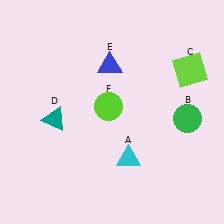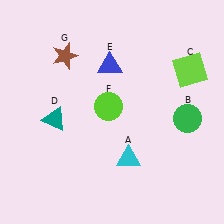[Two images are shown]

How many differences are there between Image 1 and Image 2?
There is 1 difference between the two images.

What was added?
A brown star (G) was added in Image 2.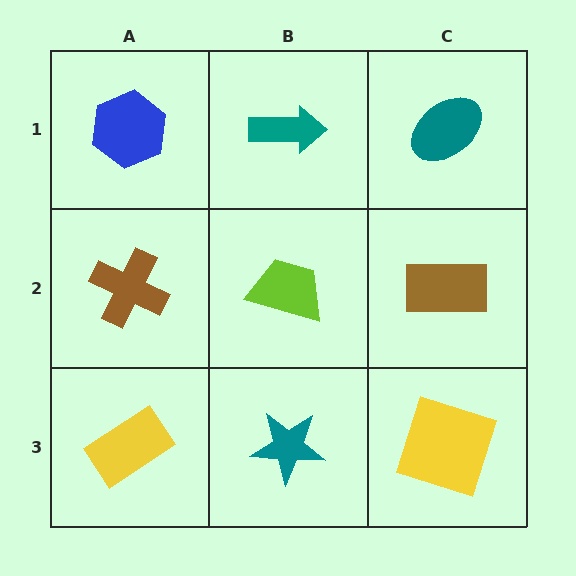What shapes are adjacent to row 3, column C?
A brown rectangle (row 2, column C), a teal star (row 3, column B).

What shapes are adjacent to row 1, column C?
A brown rectangle (row 2, column C), a teal arrow (row 1, column B).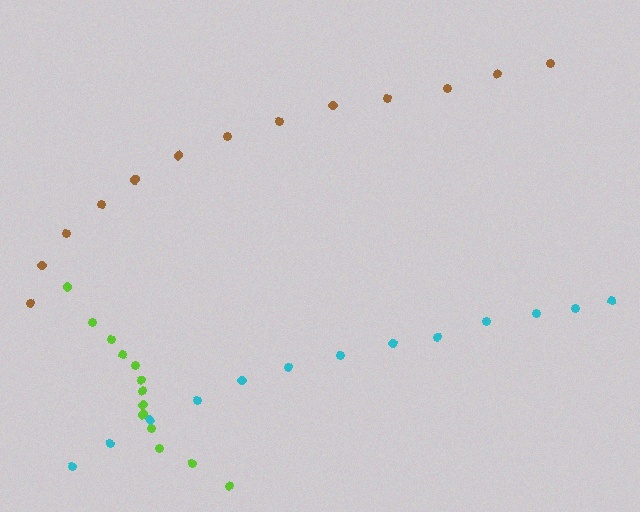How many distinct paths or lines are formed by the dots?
There are 3 distinct paths.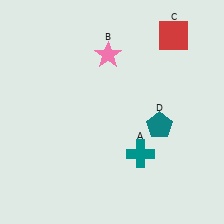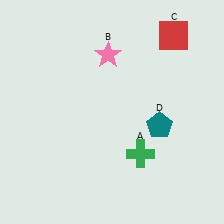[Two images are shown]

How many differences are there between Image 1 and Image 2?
There is 1 difference between the two images.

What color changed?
The cross (A) changed from teal in Image 1 to green in Image 2.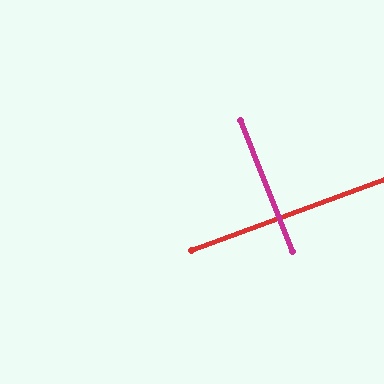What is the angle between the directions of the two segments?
Approximately 89 degrees.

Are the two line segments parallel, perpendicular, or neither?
Perpendicular — they meet at approximately 89°.